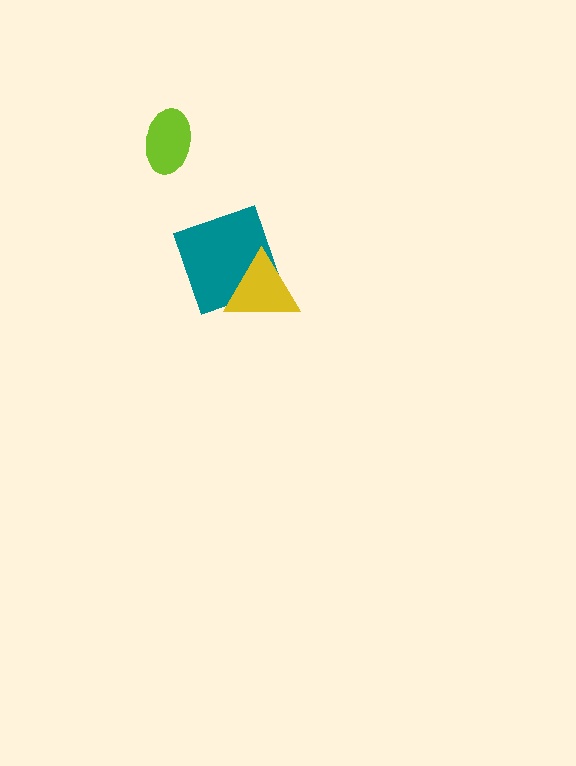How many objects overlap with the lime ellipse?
0 objects overlap with the lime ellipse.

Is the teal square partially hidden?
Yes, it is partially covered by another shape.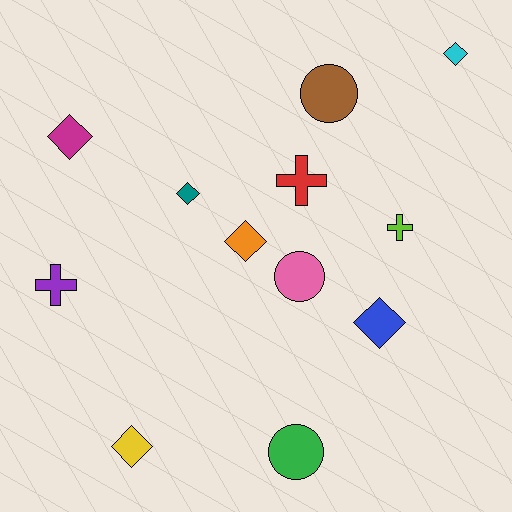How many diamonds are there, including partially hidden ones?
There are 6 diamonds.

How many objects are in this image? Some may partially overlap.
There are 12 objects.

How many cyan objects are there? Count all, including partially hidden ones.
There is 1 cyan object.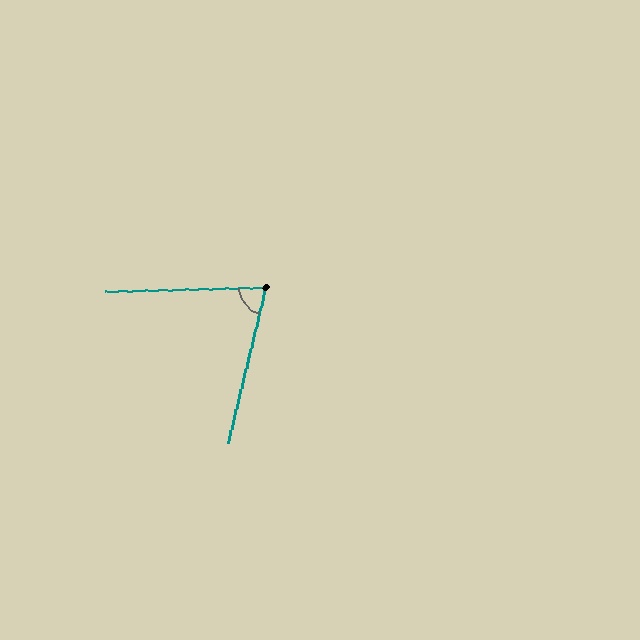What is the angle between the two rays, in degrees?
Approximately 75 degrees.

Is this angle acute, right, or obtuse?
It is acute.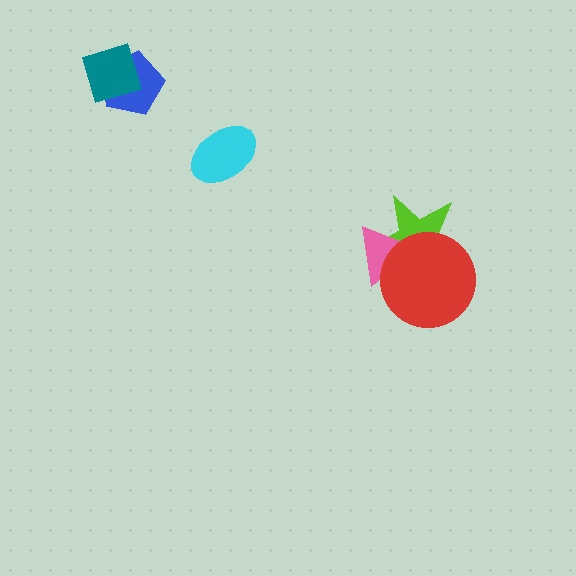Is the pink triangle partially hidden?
Yes, it is partially covered by another shape.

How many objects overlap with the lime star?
2 objects overlap with the lime star.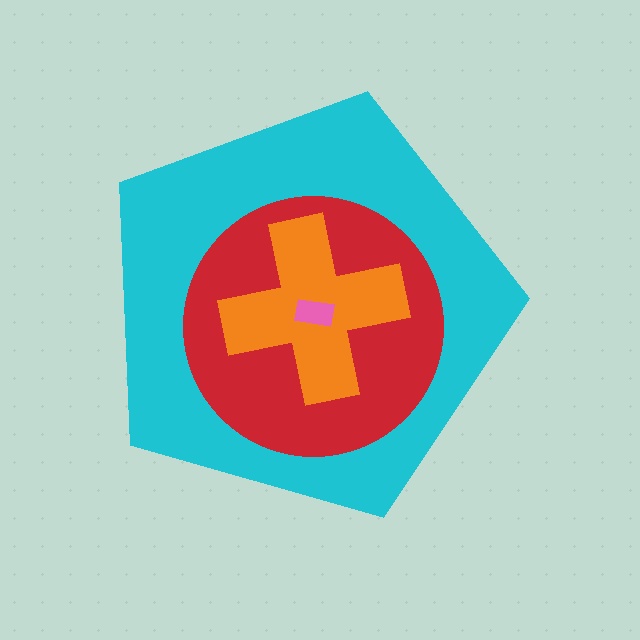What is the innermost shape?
The pink rectangle.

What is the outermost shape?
The cyan pentagon.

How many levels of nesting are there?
4.